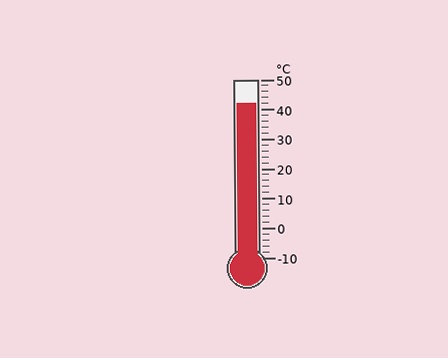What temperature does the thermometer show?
The thermometer shows approximately 42°C.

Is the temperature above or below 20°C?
The temperature is above 20°C.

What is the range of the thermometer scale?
The thermometer scale ranges from -10°C to 50°C.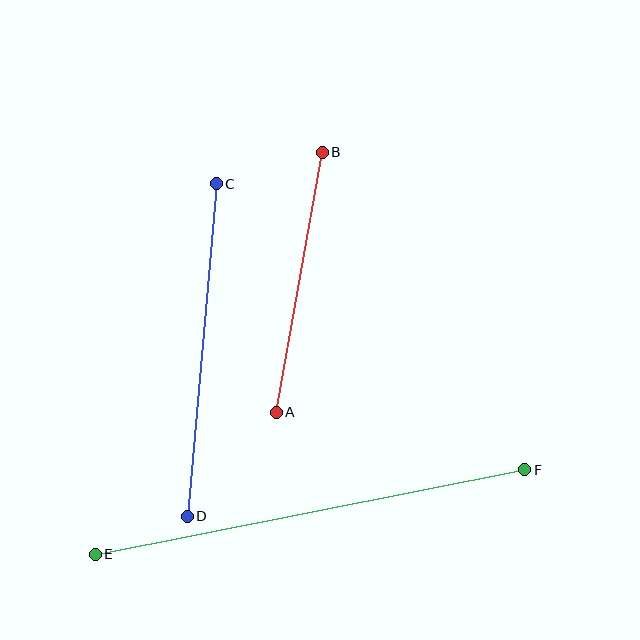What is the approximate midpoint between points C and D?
The midpoint is at approximately (202, 350) pixels.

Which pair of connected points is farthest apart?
Points E and F are farthest apart.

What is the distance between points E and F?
The distance is approximately 438 pixels.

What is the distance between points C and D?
The distance is approximately 334 pixels.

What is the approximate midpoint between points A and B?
The midpoint is at approximately (299, 282) pixels.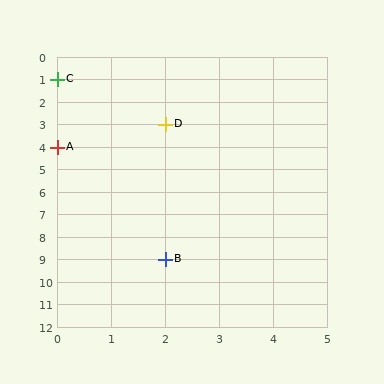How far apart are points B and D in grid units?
Points B and D are 6 rows apart.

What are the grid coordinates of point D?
Point D is at grid coordinates (2, 3).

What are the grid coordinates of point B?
Point B is at grid coordinates (2, 9).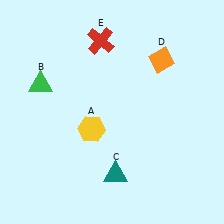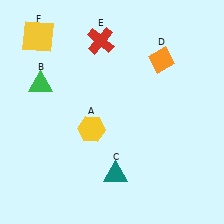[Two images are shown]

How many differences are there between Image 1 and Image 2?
There is 1 difference between the two images.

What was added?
A yellow square (F) was added in Image 2.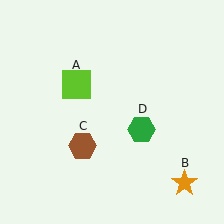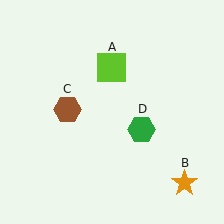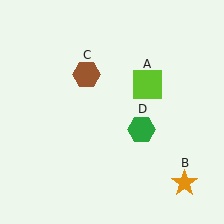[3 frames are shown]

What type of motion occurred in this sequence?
The lime square (object A), brown hexagon (object C) rotated clockwise around the center of the scene.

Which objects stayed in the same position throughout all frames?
Orange star (object B) and green hexagon (object D) remained stationary.